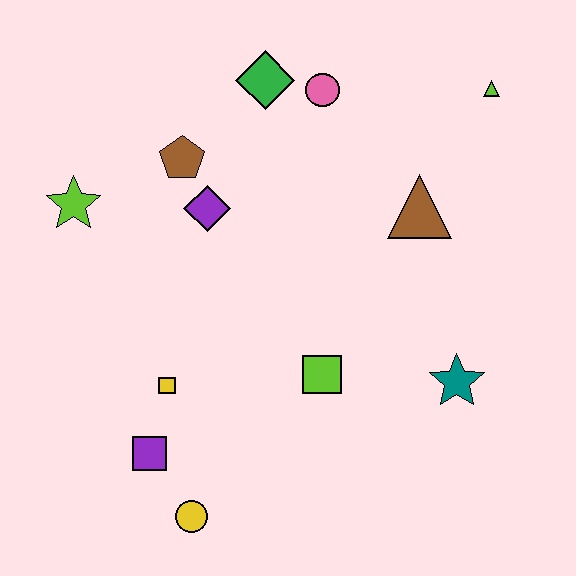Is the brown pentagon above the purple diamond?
Yes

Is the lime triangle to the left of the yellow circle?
No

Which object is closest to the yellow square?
The purple square is closest to the yellow square.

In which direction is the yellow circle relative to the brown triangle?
The yellow circle is below the brown triangle.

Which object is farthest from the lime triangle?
The yellow circle is farthest from the lime triangle.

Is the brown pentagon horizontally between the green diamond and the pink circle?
No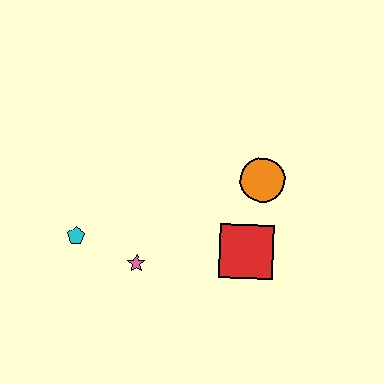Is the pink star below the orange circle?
Yes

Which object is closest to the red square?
The orange circle is closest to the red square.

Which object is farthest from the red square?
The cyan pentagon is farthest from the red square.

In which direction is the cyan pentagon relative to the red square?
The cyan pentagon is to the left of the red square.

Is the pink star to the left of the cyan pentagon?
No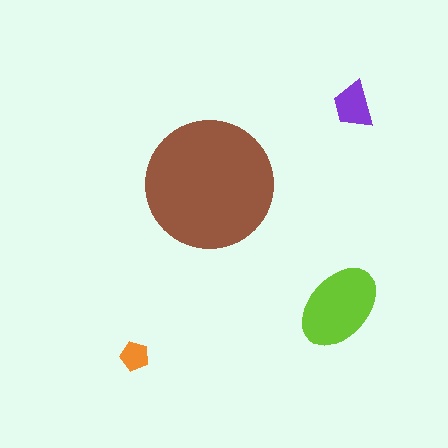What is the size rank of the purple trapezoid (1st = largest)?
3rd.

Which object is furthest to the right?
The purple trapezoid is rightmost.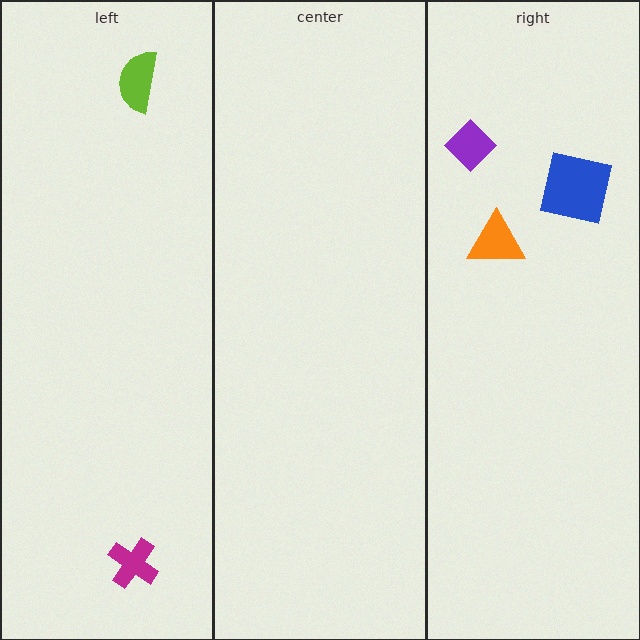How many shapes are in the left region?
2.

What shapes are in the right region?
The purple diamond, the orange triangle, the blue square.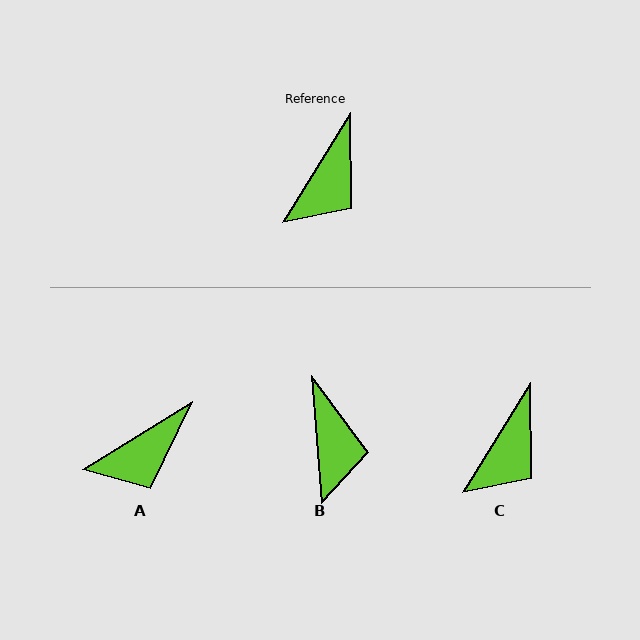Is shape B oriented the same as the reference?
No, it is off by about 36 degrees.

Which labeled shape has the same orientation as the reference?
C.